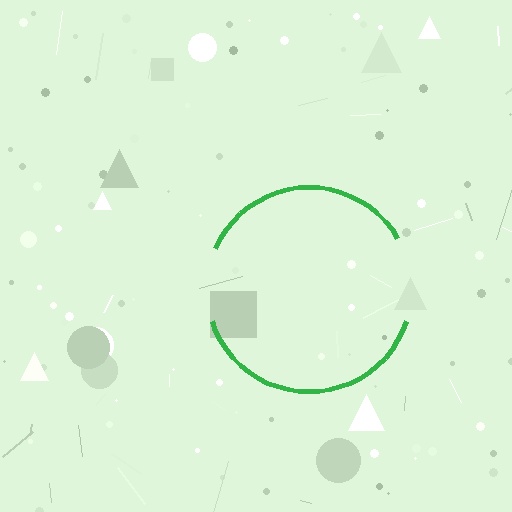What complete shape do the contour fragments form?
The contour fragments form a circle.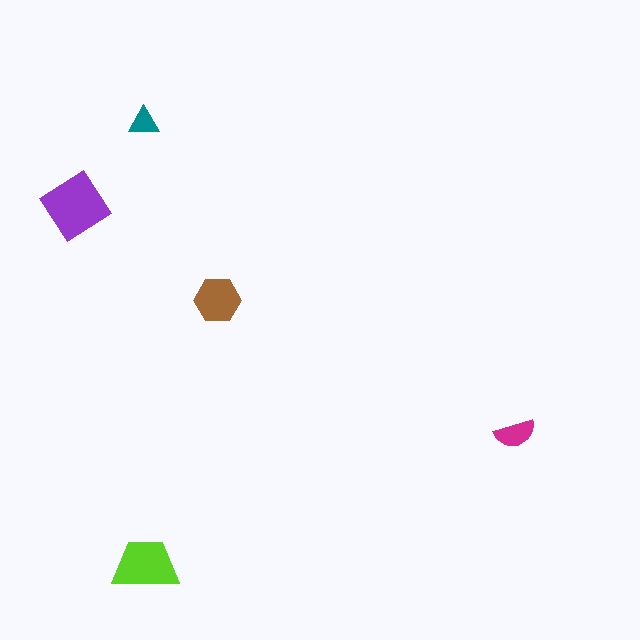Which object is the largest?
The purple diamond.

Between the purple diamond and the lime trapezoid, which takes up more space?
The purple diamond.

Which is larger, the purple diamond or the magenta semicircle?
The purple diamond.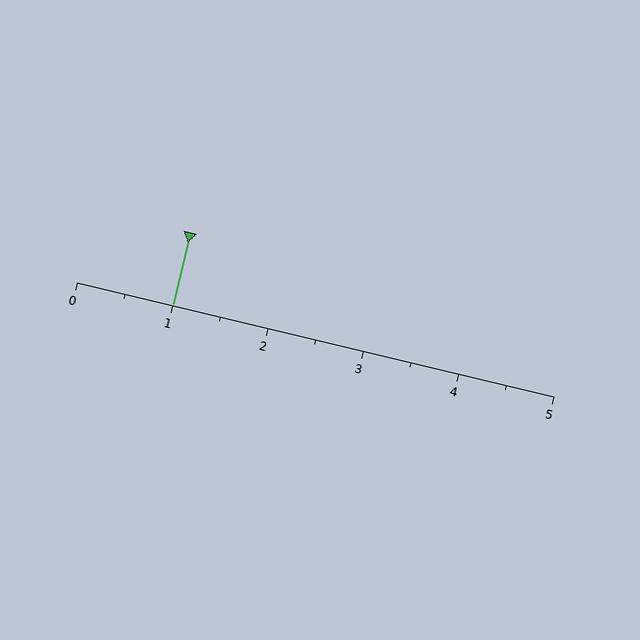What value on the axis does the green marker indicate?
The marker indicates approximately 1.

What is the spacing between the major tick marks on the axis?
The major ticks are spaced 1 apart.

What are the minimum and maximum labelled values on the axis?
The axis runs from 0 to 5.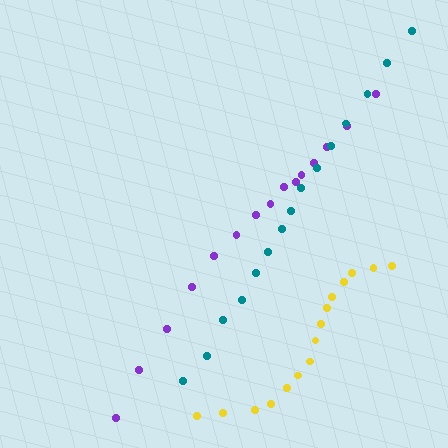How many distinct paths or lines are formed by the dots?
There are 3 distinct paths.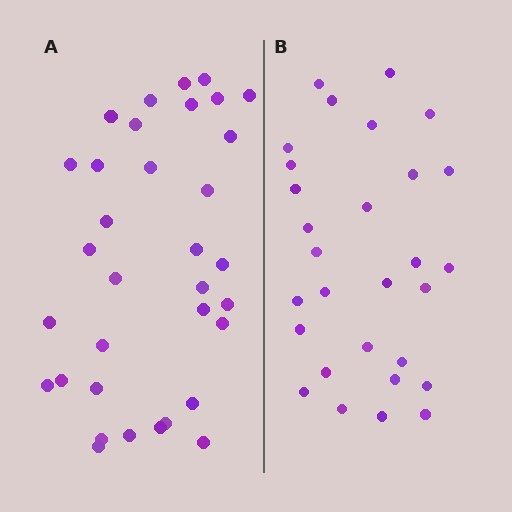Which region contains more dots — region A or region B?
Region A (the left region) has more dots.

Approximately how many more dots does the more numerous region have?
Region A has about 5 more dots than region B.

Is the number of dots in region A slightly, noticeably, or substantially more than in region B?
Region A has only slightly more — the two regions are fairly close. The ratio is roughly 1.2 to 1.